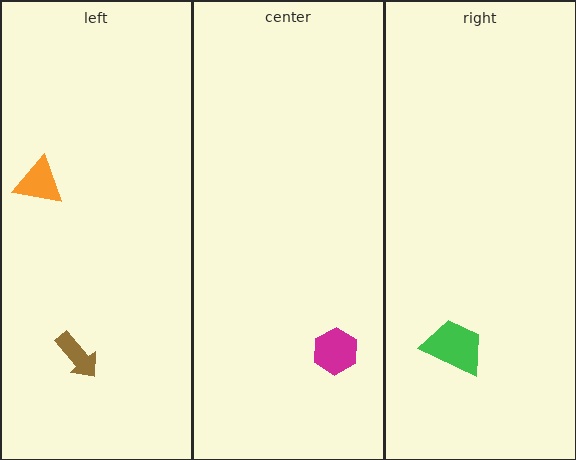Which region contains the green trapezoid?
The right region.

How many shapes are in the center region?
1.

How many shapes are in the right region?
1.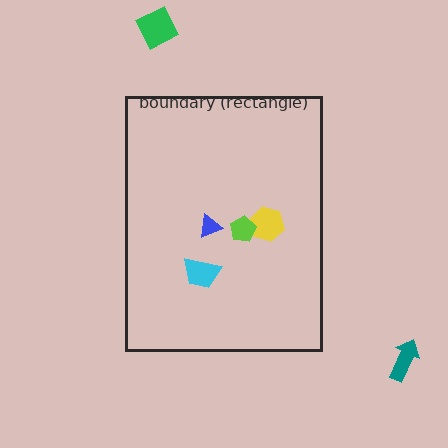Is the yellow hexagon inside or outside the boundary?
Inside.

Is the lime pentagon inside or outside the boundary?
Inside.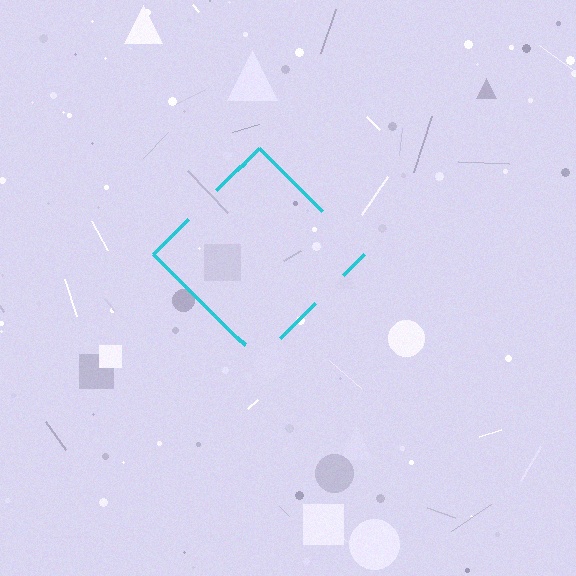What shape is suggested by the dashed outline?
The dashed outline suggests a diamond.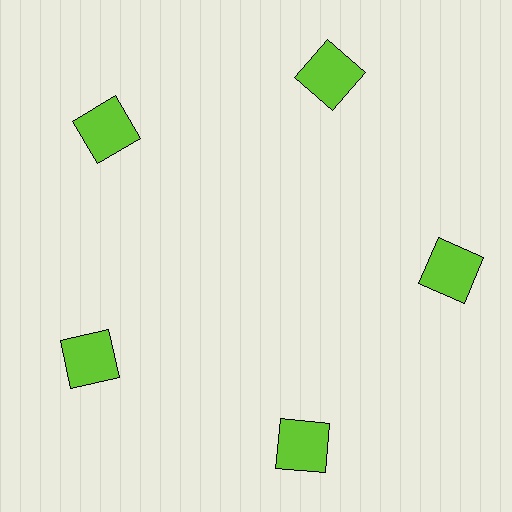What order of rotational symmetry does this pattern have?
This pattern has 5-fold rotational symmetry.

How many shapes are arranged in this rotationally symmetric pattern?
There are 5 shapes, arranged in 5 groups of 1.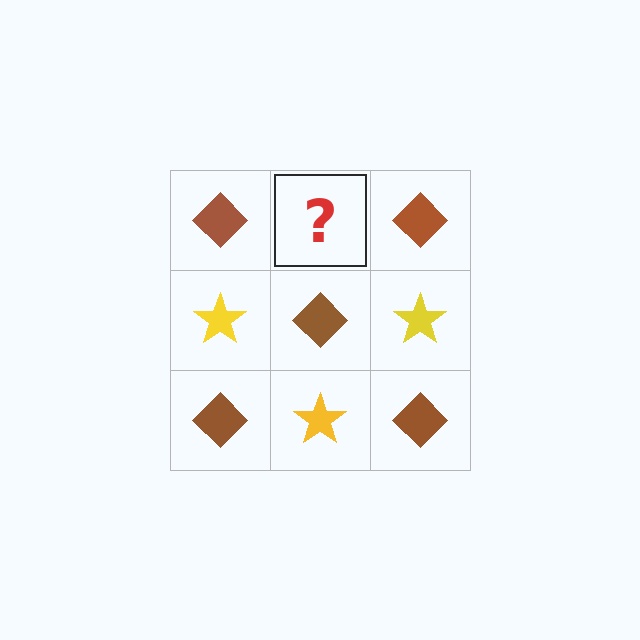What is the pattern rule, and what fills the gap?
The rule is that it alternates brown diamond and yellow star in a checkerboard pattern. The gap should be filled with a yellow star.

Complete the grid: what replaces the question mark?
The question mark should be replaced with a yellow star.